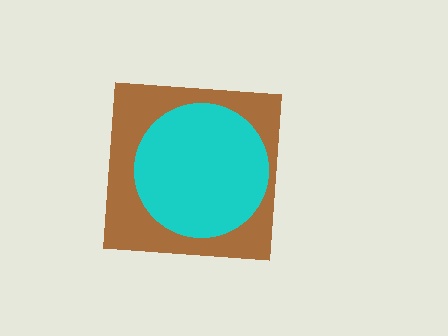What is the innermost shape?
The cyan circle.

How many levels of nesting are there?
2.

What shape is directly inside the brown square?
The cyan circle.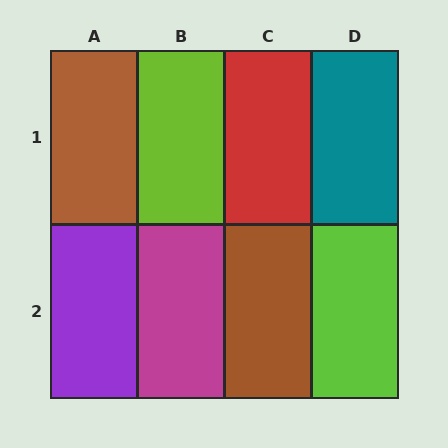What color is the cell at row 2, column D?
Lime.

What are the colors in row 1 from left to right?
Brown, lime, red, teal.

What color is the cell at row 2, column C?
Brown.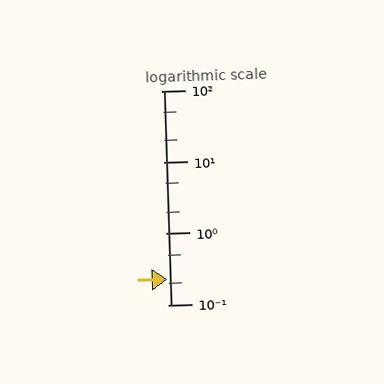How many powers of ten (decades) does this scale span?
The scale spans 3 decades, from 0.1 to 100.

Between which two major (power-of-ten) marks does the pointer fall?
The pointer is between 0.1 and 1.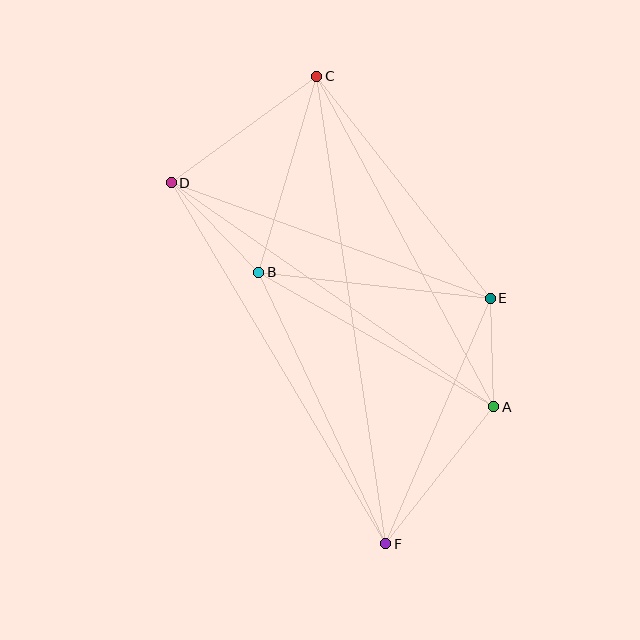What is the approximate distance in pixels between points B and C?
The distance between B and C is approximately 204 pixels.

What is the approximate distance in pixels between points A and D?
The distance between A and D is approximately 393 pixels.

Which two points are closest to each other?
Points A and E are closest to each other.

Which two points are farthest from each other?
Points C and F are farthest from each other.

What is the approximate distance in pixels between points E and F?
The distance between E and F is approximately 267 pixels.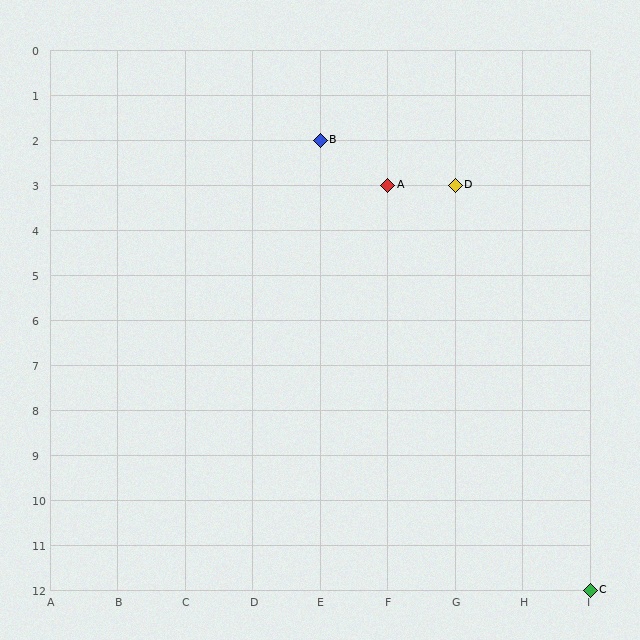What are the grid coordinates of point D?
Point D is at grid coordinates (G, 3).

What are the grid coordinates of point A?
Point A is at grid coordinates (F, 3).